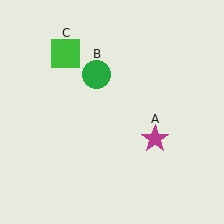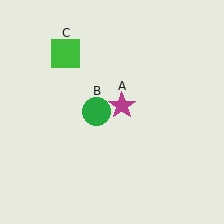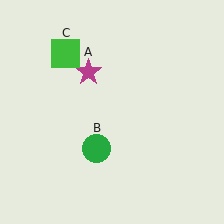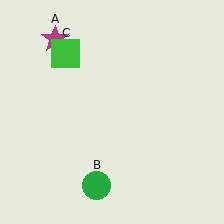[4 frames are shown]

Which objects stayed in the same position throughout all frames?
Green square (object C) remained stationary.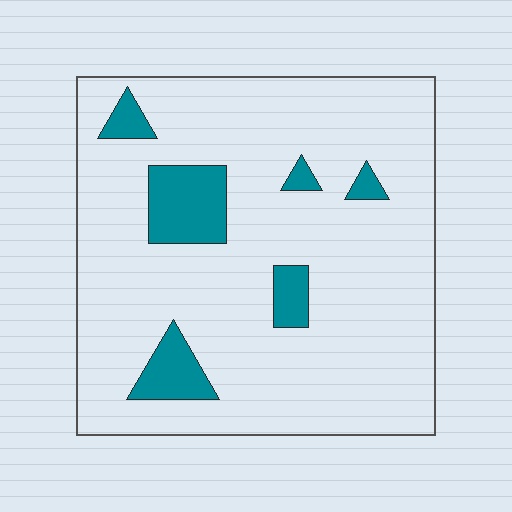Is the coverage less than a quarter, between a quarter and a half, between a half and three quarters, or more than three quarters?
Less than a quarter.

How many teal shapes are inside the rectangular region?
6.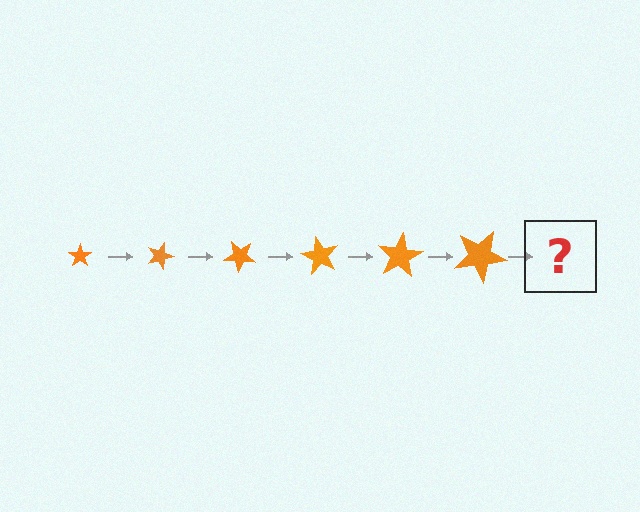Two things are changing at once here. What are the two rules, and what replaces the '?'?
The two rules are that the star grows larger each step and it rotates 20 degrees each step. The '?' should be a star, larger than the previous one and rotated 120 degrees from the start.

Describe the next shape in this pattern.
It should be a star, larger than the previous one and rotated 120 degrees from the start.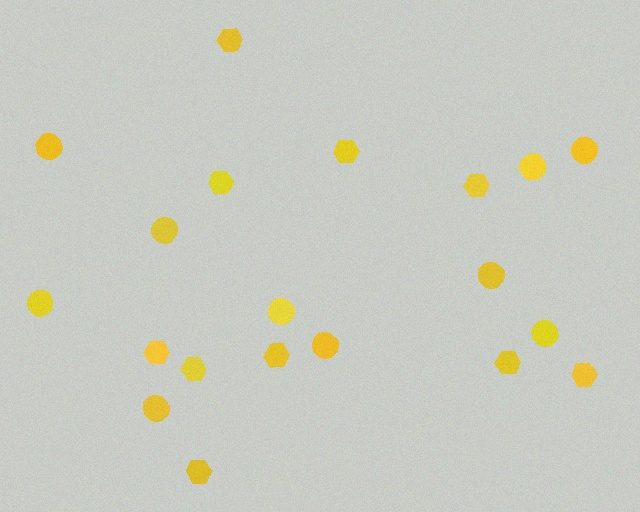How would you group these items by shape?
There are 2 groups: one group of circles (10) and one group of hexagons (10).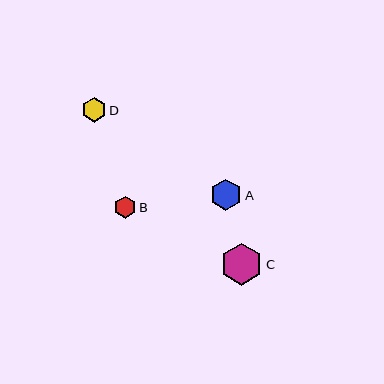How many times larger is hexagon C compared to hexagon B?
Hexagon C is approximately 1.9 times the size of hexagon B.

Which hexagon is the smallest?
Hexagon B is the smallest with a size of approximately 22 pixels.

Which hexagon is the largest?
Hexagon C is the largest with a size of approximately 42 pixels.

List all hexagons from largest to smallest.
From largest to smallest: C, A, D, B.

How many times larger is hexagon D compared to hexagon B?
Hexagon D is approximately 1.1 times the size of hexagon B.